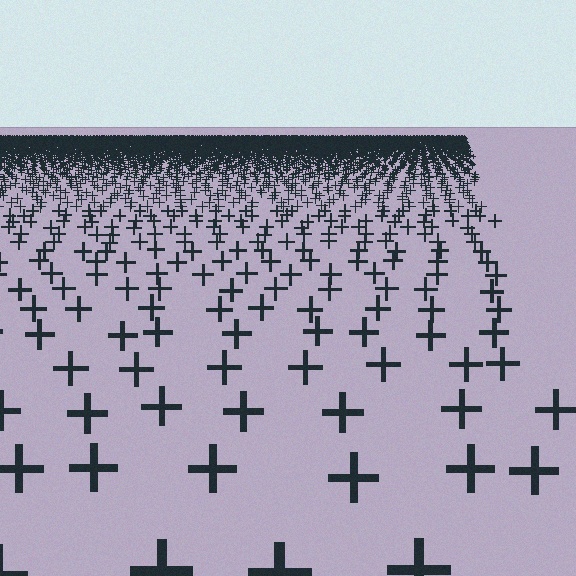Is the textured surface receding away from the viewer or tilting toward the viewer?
The surface is receding away from the viewer. Texture elements get smaller and denser toward the top.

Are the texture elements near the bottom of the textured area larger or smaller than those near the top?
Larger. Near the bottom, elements are closer to the viewer and appear at a bigger on-screen size.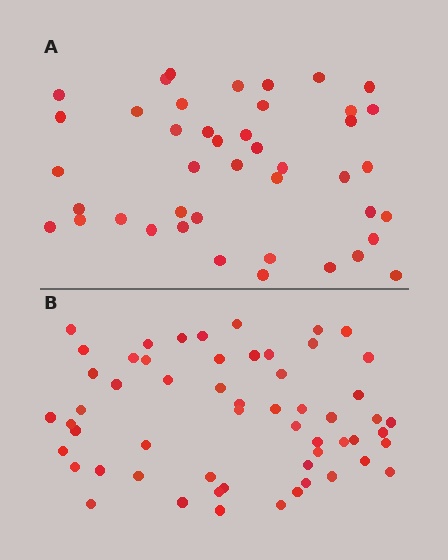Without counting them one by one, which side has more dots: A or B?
Region B (the bottom region) has more dots.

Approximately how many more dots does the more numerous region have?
Region B has approximately 15 more dots than region A.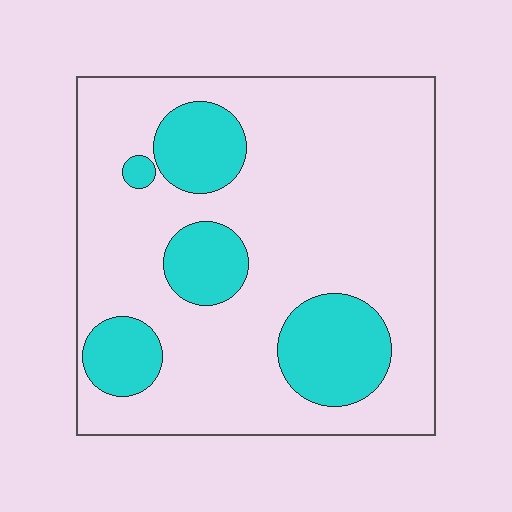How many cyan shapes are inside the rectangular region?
5.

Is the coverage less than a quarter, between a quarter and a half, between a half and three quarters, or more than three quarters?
Less than a quarter.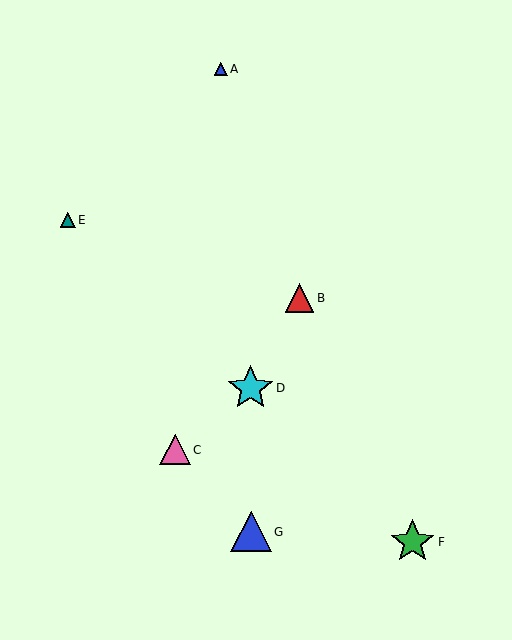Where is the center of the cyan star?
The center of the cyan star is at (251, 388).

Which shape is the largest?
The cyan star (labeled D) is the largest.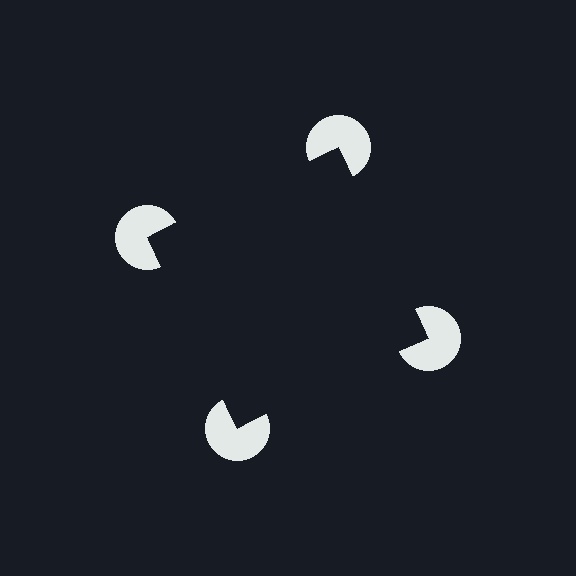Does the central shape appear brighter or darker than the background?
It typically appears slightly darker than the background, even though no actual brightness change is drawn.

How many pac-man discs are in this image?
There are 4 — one at each vertex of the illusory square.